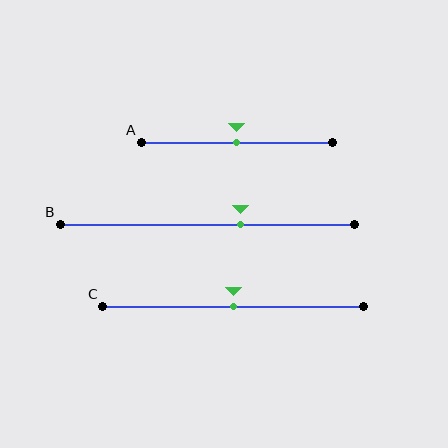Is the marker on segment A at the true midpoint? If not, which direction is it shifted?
Yes, the marker on segment A is at the true midpoint.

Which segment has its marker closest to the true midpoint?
Segment A has its marker closest to the true midpoint.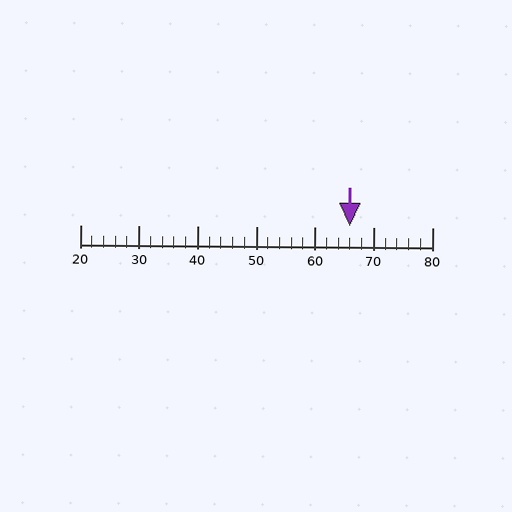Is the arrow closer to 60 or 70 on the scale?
The arrow is closer to 70.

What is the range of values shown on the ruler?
The ruler shows values from 20 to 80.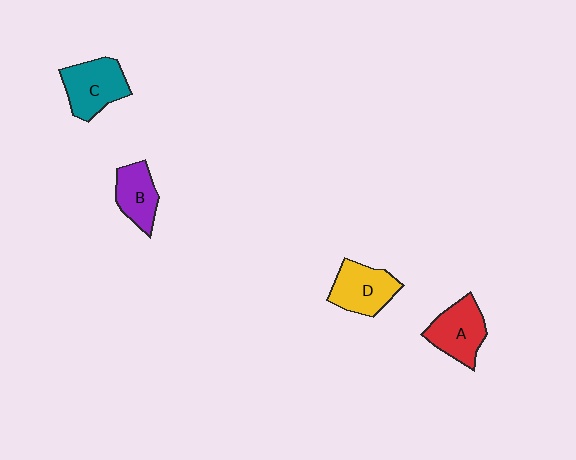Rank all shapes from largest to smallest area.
From largest to smallest: C (teal), A (red), D (yellow), B (purple).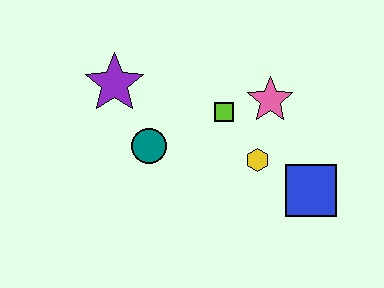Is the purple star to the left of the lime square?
Yes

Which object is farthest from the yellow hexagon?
The purple star is farthest from the yellow hexagon.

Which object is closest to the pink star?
The lime square is closest to the pink star.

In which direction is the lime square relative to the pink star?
The lime square is to the left of the pink star.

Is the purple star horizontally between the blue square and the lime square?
No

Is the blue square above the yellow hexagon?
No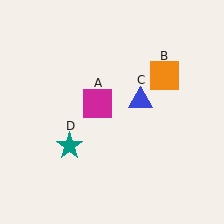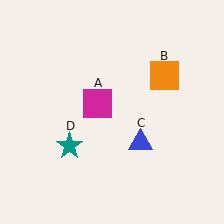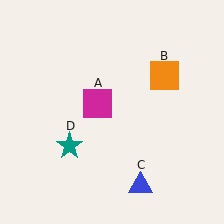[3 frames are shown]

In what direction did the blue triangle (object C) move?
The blue triangle (object C) moved down.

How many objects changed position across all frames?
1 object changed position: blue triangle (object C).